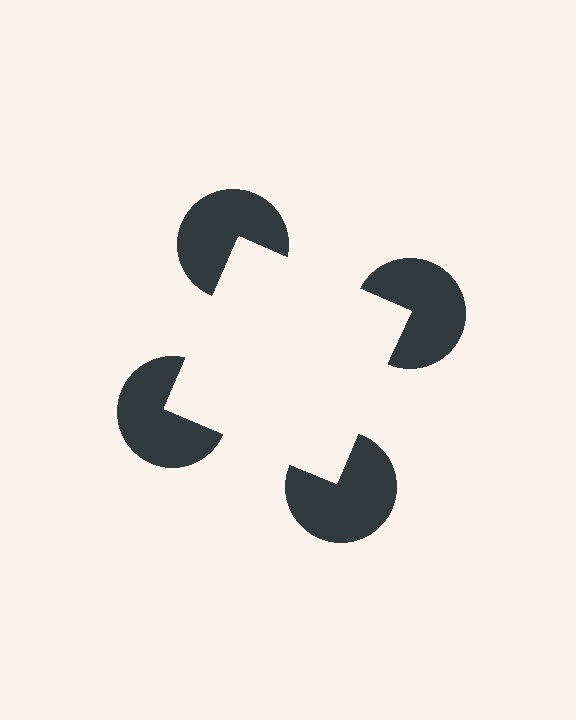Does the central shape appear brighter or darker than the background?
It typically appears slightly brighter than the background, even though no actual brightness change is drawn.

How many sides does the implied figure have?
4 sides.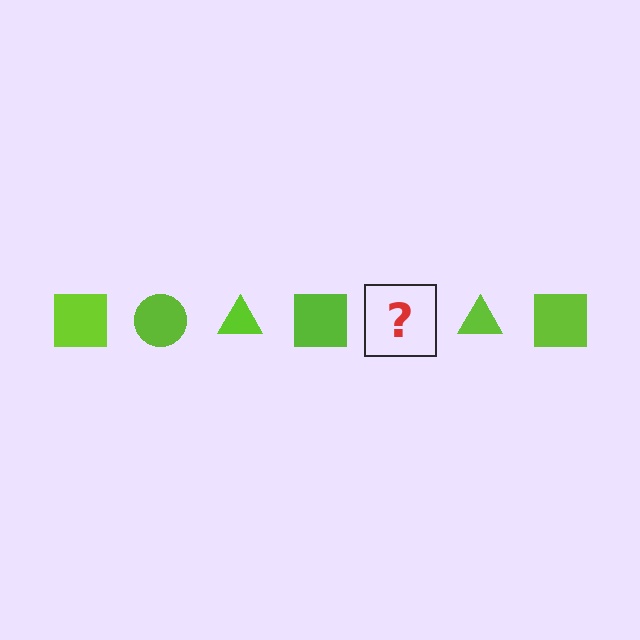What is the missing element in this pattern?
The missing element is a lime circle.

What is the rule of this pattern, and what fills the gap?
The rule is that the pattern cycles through square, circle, triangle shapes in lime. The gap should be filled with a lime circle.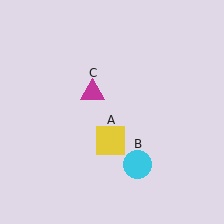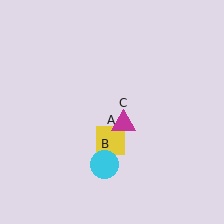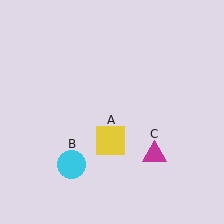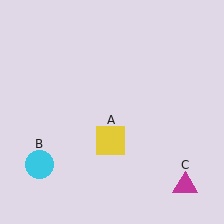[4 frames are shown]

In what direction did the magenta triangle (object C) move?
The magenta triangle (object C) moved down and to the right.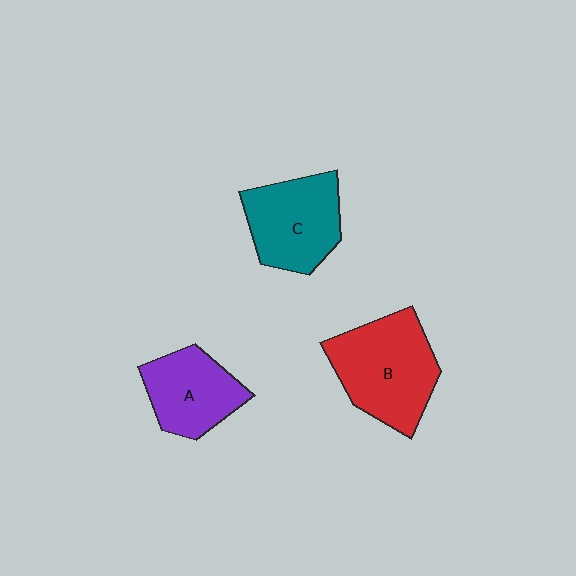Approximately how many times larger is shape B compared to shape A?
Approximately 1.4 times.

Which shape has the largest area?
Shape B (red).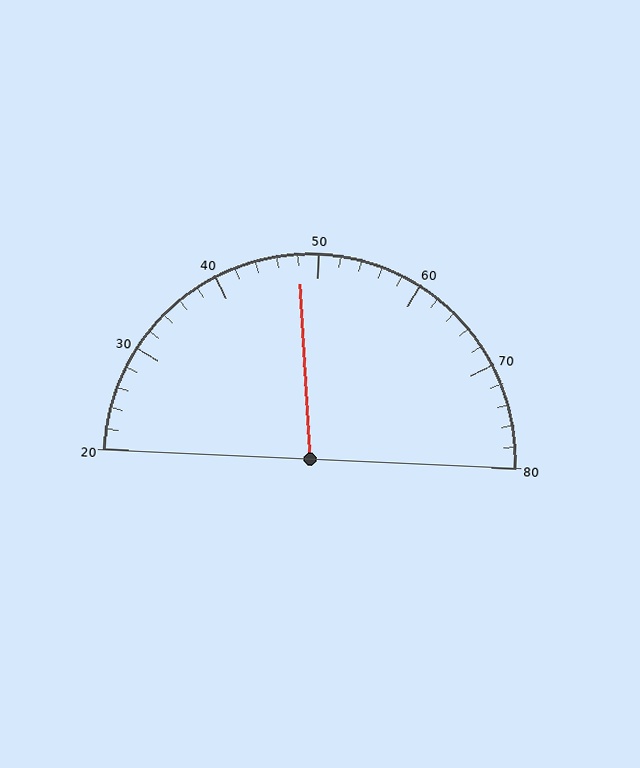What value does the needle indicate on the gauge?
The needle indicates approximately 48.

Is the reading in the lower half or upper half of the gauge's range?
The reading is in the lower half of the range (20 to 80).